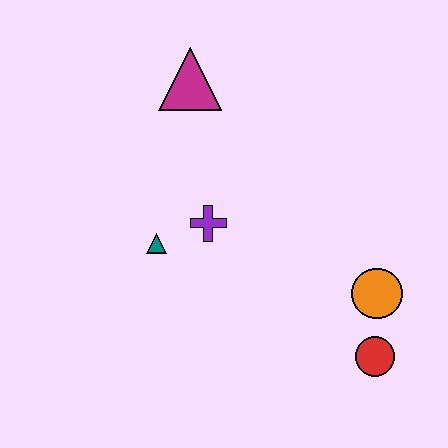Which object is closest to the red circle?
The orange circle is closest to the red circle.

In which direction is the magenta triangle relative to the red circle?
The magenta triangle is above the red circle.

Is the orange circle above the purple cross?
No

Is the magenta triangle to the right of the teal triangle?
Yes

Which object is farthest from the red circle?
The magenta triangle is farthest from the red circle.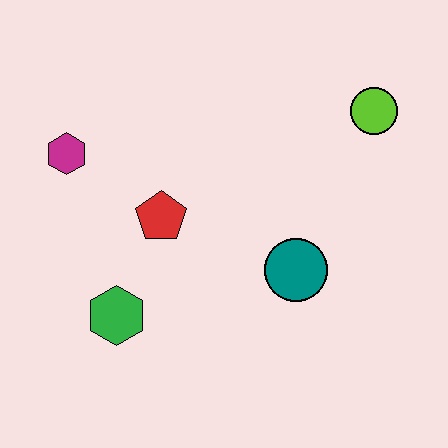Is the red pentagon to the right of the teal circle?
No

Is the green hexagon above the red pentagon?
No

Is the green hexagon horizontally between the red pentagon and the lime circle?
No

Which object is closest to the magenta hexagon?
The red pentagon is closest to the magenta hexagon.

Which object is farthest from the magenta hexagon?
The lime circle is farthest from the magenta hexagon.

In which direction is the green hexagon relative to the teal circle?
The green hexagon is to the left of the teal circle.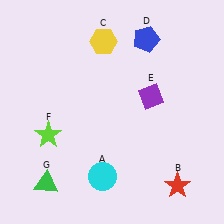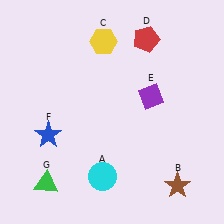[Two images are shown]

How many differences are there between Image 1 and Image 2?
There are 3 differences between the two images.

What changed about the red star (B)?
In Image 1, B is red. In Image 2, it changed to brown.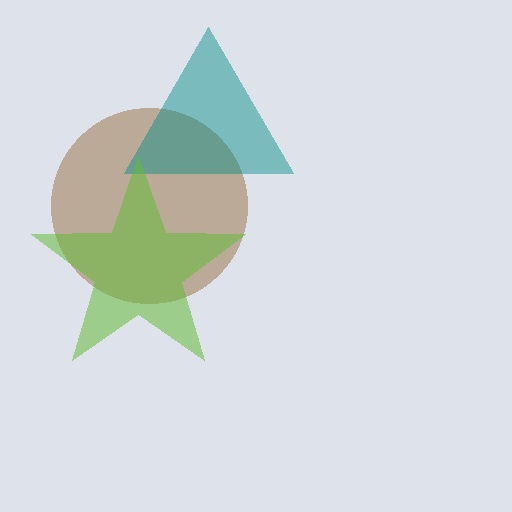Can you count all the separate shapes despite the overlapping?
Yes, there are 3 separate shapes.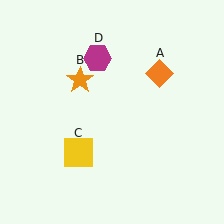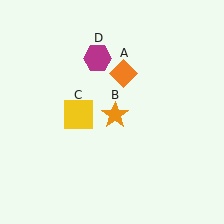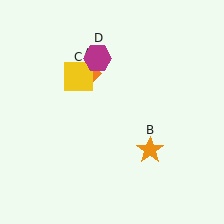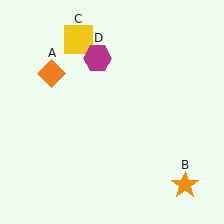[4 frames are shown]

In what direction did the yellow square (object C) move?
The yellow square (object C) moved up.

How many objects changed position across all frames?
3 objects changed position: orange diamond (object A), orange star (object B), yellow square (object C).